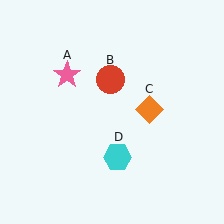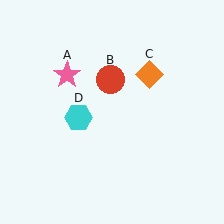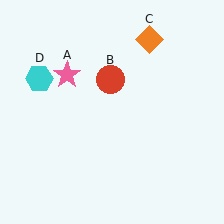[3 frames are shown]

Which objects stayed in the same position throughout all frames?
Pink star (object A) and red circle (object B) remained stationary.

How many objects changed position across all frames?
2 objects changed position: orange diamond (object C), cyan hexagon (object D).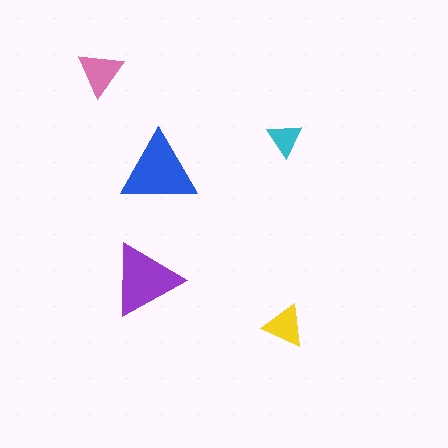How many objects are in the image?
There are 5 objects in the image.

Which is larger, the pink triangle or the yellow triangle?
The pink one.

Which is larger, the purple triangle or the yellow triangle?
The purple one.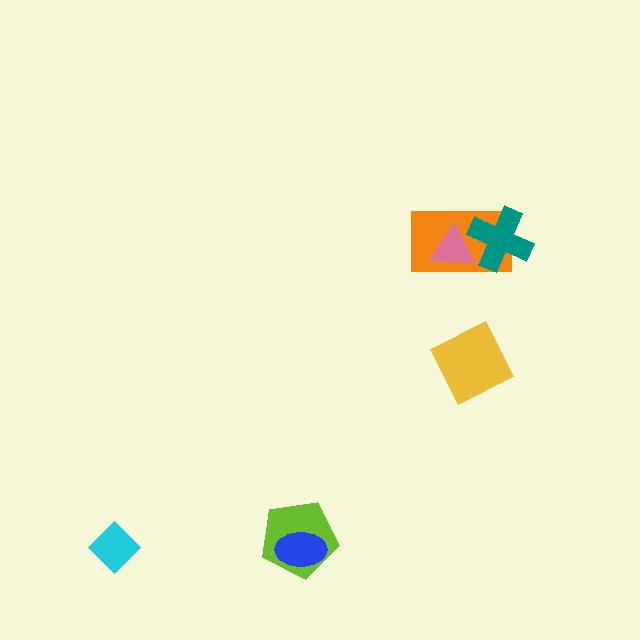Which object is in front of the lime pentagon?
The blue ellipse is in front of the lime pentagon.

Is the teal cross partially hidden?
Yes, it is partially covered by another shape.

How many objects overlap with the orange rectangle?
2 objects overlap with the orange rectangle.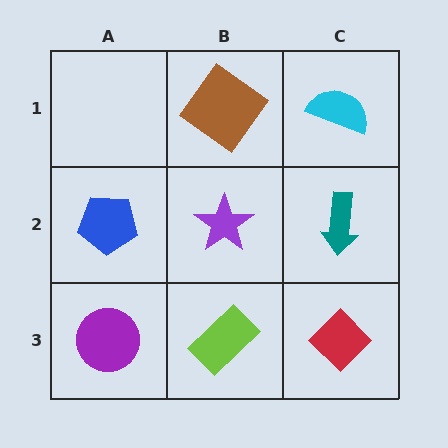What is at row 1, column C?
A cyan semicircle.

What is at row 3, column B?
A lime rectangle.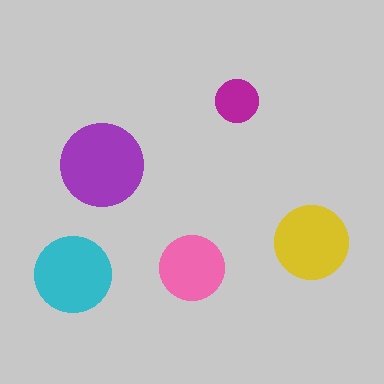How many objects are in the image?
There are 5 objects in the image.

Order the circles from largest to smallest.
the purple one, the cyan one, the yellow one, the pink one, the magenta one.